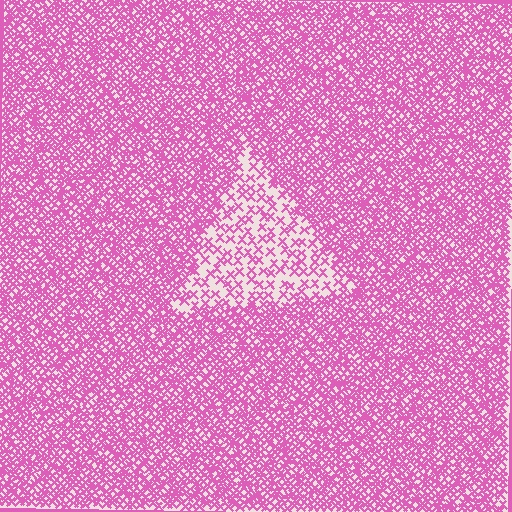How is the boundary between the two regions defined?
The boundary is defined by a change in element density (approximately 2.5x ratio). All elements are the same color, size, and shape.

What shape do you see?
I see a triangle.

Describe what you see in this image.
The image contains small pink elements arranged at two different densities. A triangle-shaped region is visible where the elements are less densely packed than the surrounding area.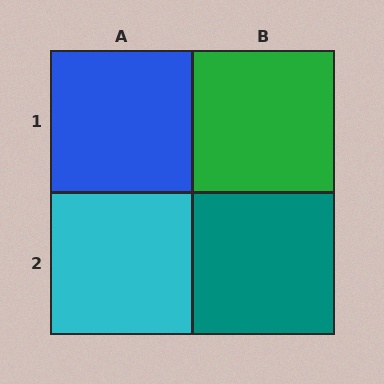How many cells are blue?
1 cell is blue.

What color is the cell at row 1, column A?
Blue.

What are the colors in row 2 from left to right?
Cyan, teal.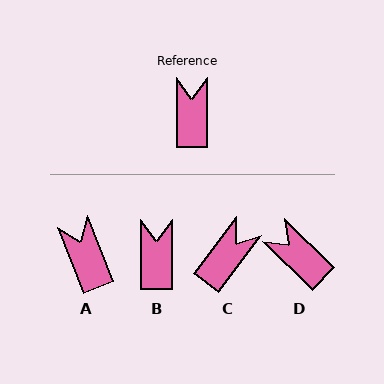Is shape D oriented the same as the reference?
No, it is off by about 46 degrees.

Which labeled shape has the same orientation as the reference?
B.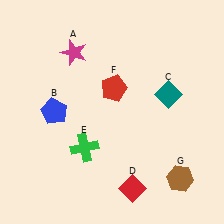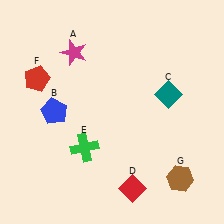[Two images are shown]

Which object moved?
The red pentagon (F) moved left.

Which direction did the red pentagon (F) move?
The red pentagon (F) moved left.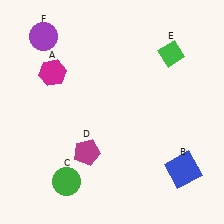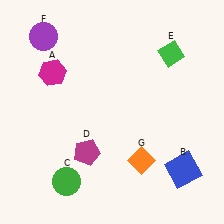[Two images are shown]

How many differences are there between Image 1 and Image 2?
There is 1 difference between the two images.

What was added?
An orange diamond (G) was added in Image 2.